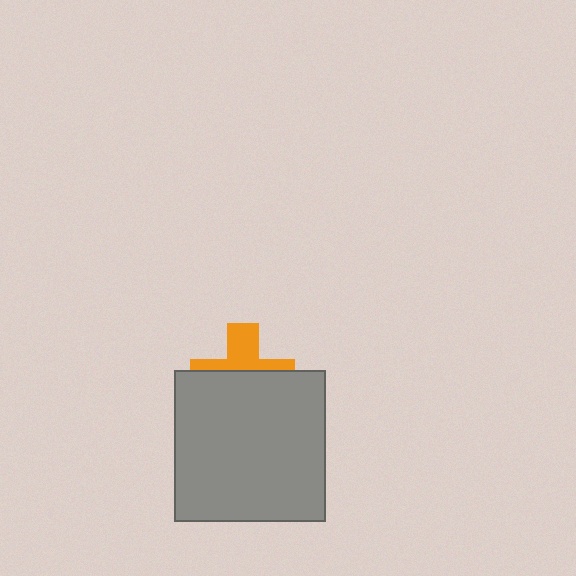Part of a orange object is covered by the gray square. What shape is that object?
It is a cross.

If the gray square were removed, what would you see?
You would see the complete orange cross.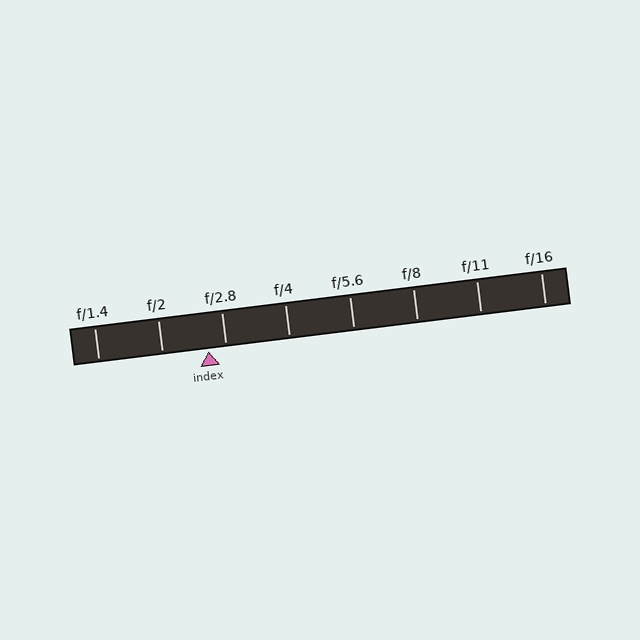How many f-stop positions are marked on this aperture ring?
There are 8 f-stop positions marked.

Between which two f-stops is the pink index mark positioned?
The index mark is between f/2 and f/2.8.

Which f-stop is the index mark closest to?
The index mark is closest to f/2.8.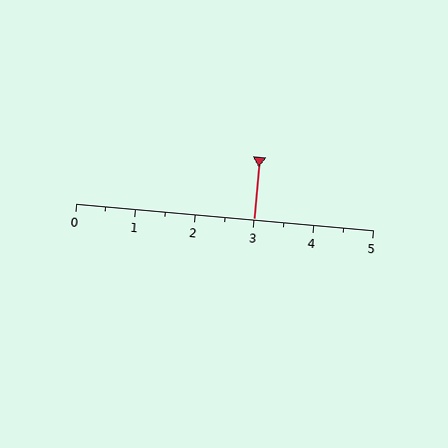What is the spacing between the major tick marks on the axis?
The major ticks are spaced 1 apart.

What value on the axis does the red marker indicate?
The marker indicates approximately 3.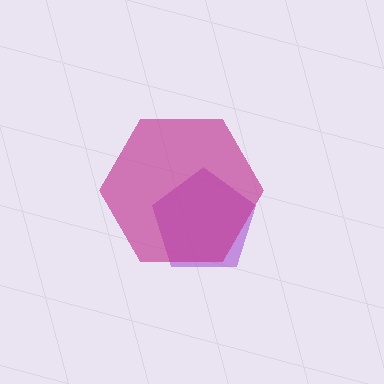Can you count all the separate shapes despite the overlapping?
Yes, there are 2 separate shapes.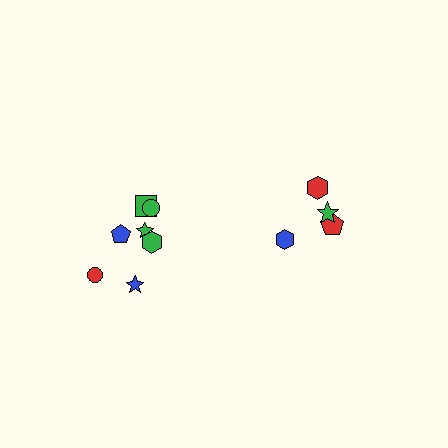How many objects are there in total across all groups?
There are 11 objects.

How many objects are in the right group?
There are 4 objects.